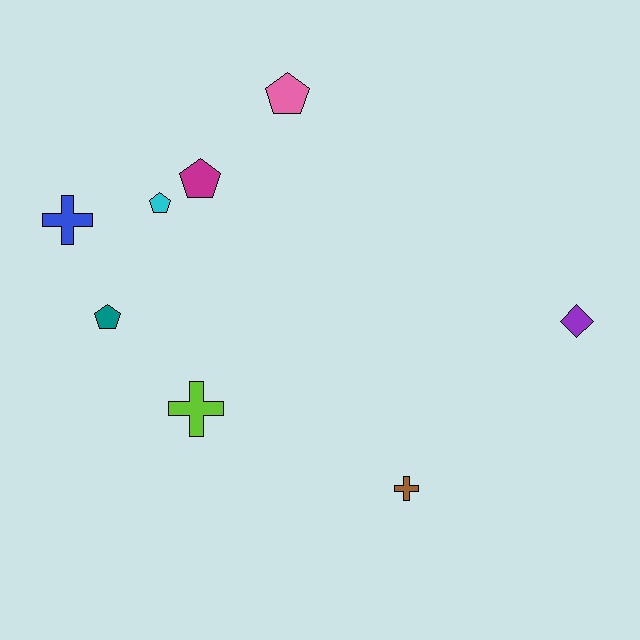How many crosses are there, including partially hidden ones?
There are 3 crosses.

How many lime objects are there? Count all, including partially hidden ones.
There is 1 lime object.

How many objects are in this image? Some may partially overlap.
There are 8 objects.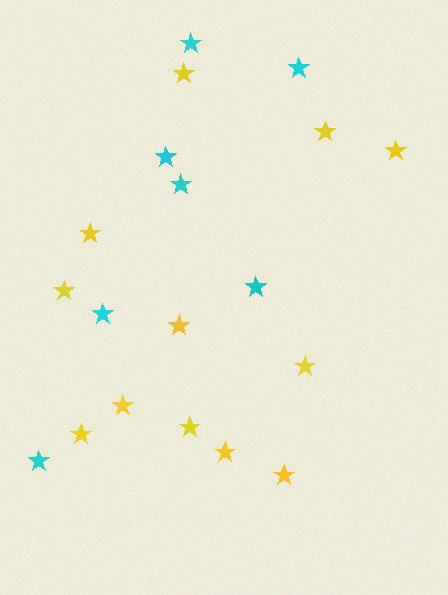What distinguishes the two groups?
There are 2 groups: one group of cyan stars (7) and one group of yellow stars (12).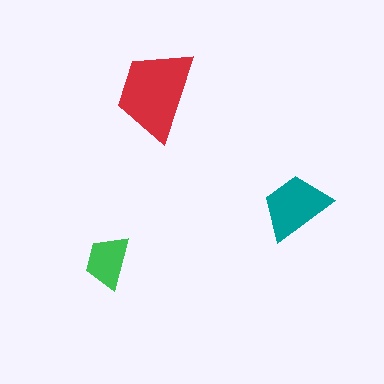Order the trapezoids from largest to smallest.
the red one, the teal one, the green one.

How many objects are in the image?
There are 3 objects in the image.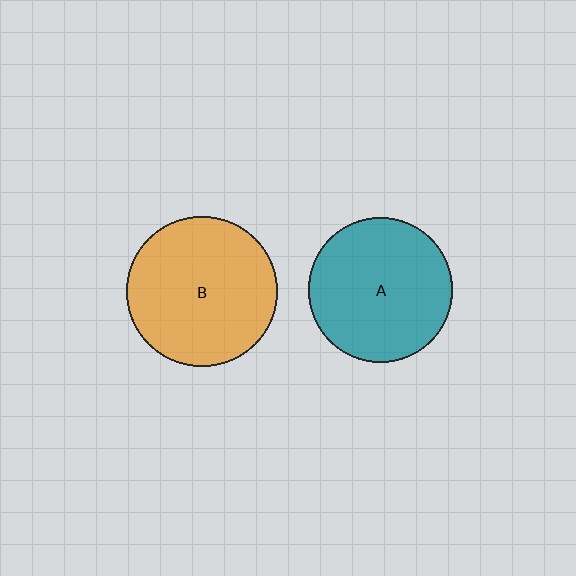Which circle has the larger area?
Circle B (orange).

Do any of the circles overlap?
No, none of the circles overlap.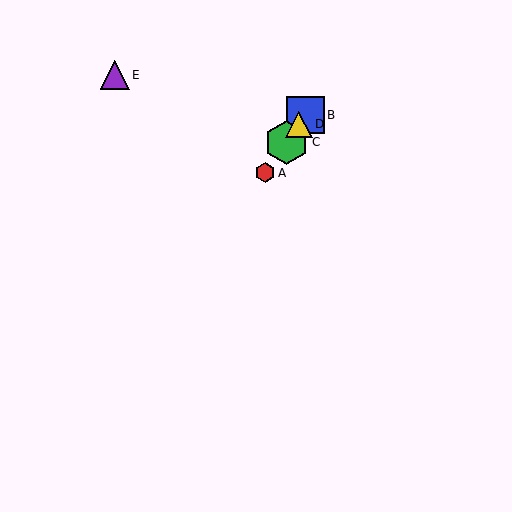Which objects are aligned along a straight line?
Objects A, B, C, D are aligned along a straight line.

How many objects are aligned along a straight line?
4 objects (A, B, C, D) are aligned along a straight line.